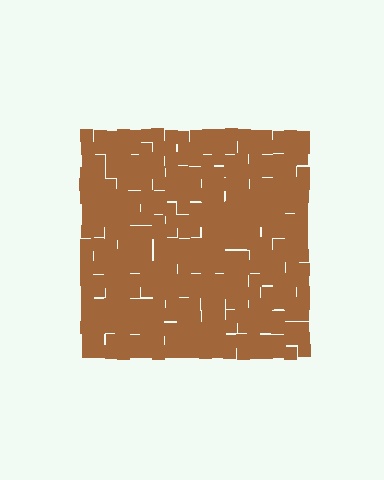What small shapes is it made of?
It is made of small squares.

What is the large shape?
The large shape is a square.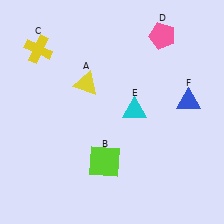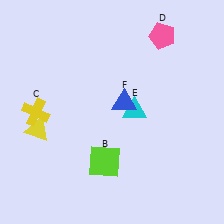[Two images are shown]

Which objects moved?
The objects that moved are: the yellow triangle (A), the yellow cross (C), the blue triangle (F).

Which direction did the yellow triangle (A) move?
The yellow triangle (A) moved left.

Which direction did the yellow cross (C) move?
The yellow cross (C) moved down.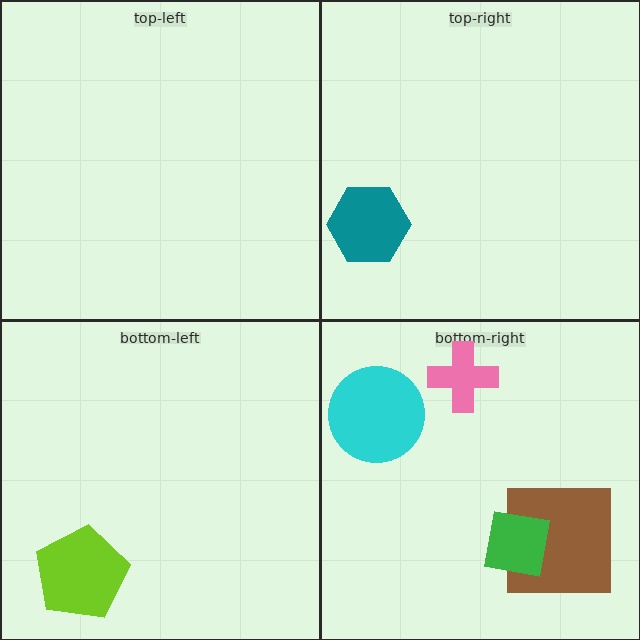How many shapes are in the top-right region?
1.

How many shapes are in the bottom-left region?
1.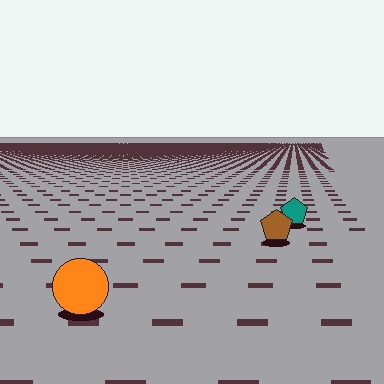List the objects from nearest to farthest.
From nearest to farthest: the orange circle, the brown pentagon, the teal pentagon.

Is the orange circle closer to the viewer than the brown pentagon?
Yes. The orange circle is closer — you can tell from the texture gradient: the ground texture is coarser near it.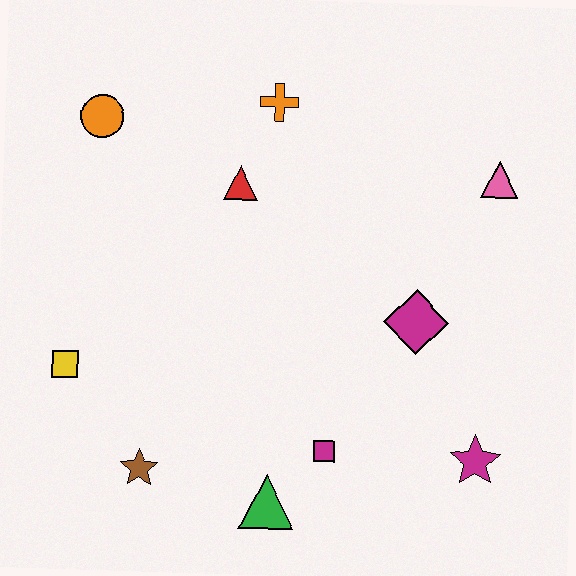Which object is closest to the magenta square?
The green triangle is closest to the magenta square.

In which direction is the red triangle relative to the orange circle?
The red triangle is to the right of the orange circle.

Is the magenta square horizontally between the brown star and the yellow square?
No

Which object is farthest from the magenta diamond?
The orange circle is farthest from the magenta diamond.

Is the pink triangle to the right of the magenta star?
Yes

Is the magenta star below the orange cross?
Yes